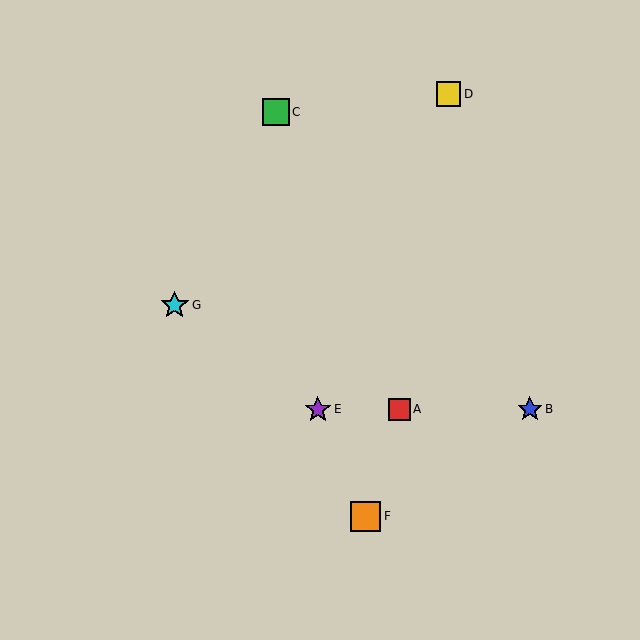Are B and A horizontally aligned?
Yes, both are at y≈409.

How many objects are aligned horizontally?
3 objects (A, B, E) are aligned horizontally.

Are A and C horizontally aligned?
No, A is at y≈409 and C is at y≈112.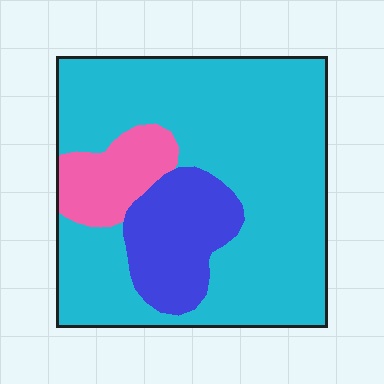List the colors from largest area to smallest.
From largest to smallest: cyan, blue, pink.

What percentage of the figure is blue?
Blue takes up less than a quarter of the figure.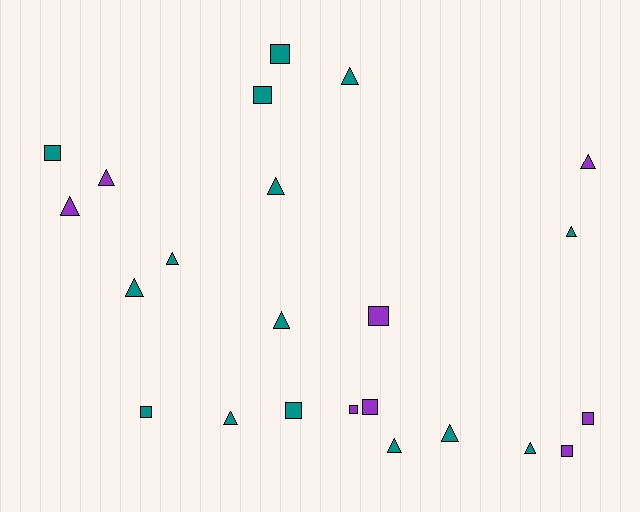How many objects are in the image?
There are 23 objects.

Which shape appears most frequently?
Triangle, with 13 objects.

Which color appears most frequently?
Teal, with 15 objects.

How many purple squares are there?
There are 5 purple squares.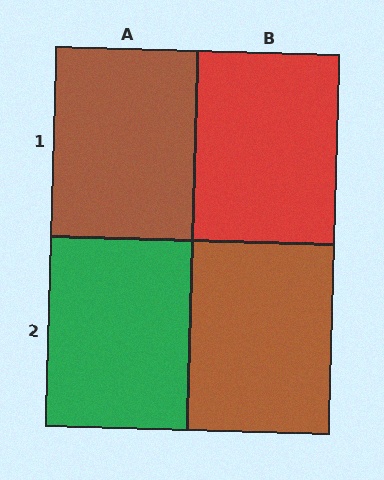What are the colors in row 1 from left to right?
Brown, red.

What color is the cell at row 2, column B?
Brown.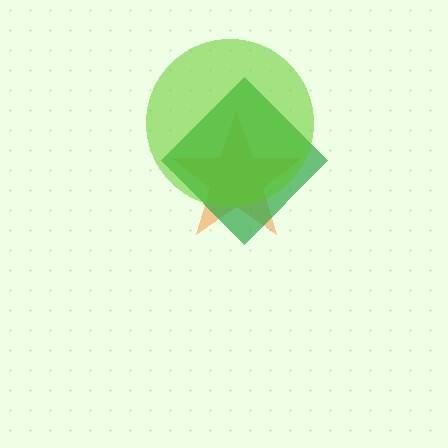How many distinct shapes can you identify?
There are 3 distinct shapes: an orange star, a green diamond, a lime circle.